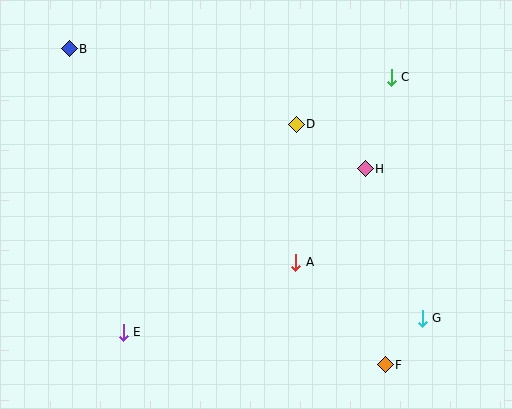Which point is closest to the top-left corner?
Point B is closest to the top-left corner.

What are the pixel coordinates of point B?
Point B is at (69, 49).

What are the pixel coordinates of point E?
Point E is at (123, 332).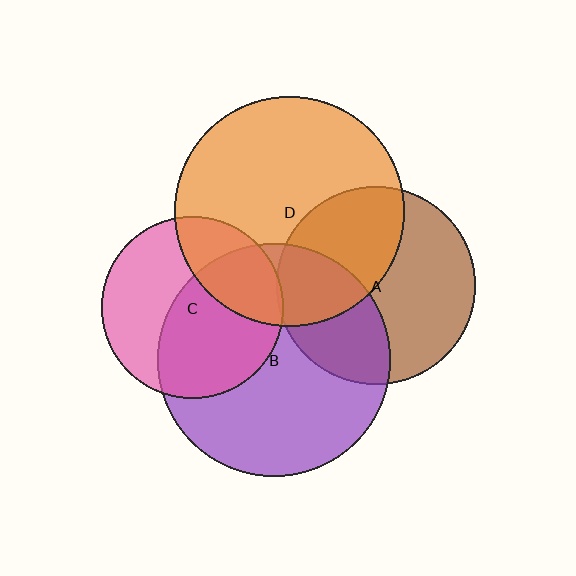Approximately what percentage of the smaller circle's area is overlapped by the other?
Approximately 5%.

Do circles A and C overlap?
Yes.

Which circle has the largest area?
Circle B (purple).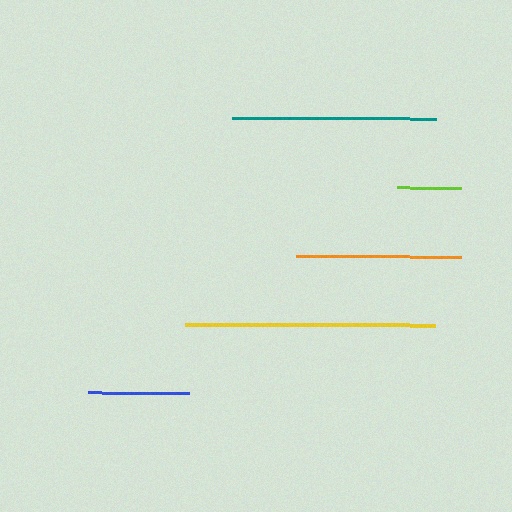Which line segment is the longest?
The yellow line is the longest at approximately 251 pixels.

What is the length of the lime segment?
The lime segment is approximately 64 pixels long.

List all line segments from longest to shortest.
From longest to shortest: yellow, teal, orange, blue, lime.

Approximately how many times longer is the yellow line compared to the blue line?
The yellow line is approximately 2.5 times the length of the blue line.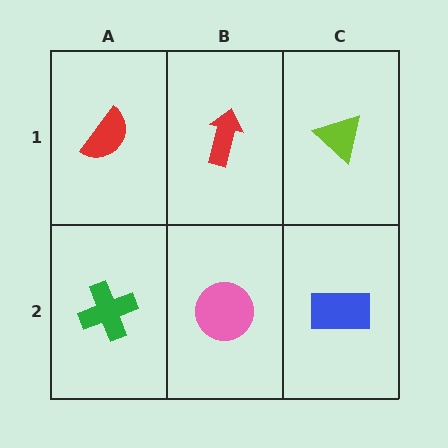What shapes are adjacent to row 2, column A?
A red semicircle (row 1, column A), a pink circle (row 2, column B).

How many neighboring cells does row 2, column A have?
2.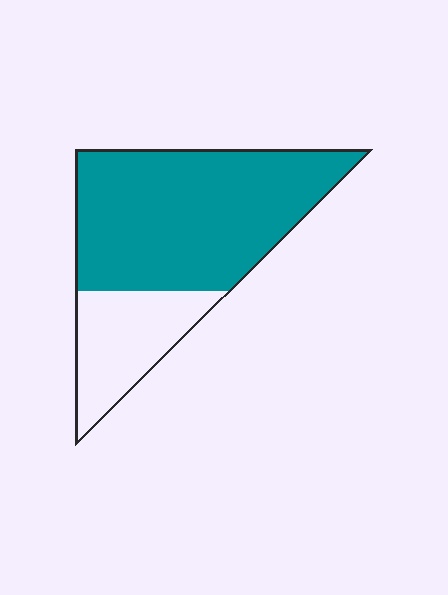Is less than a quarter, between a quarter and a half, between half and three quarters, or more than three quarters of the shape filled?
Between half and three quarters.